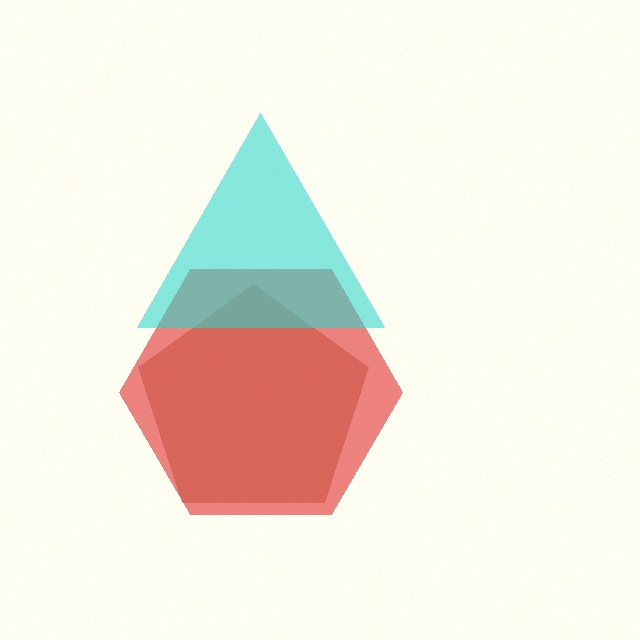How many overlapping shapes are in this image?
There are 3 overlapping shapes in the image.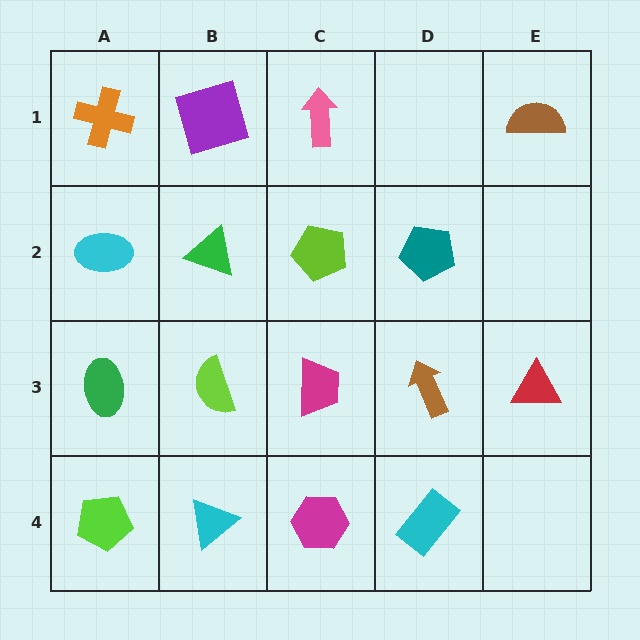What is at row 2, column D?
A teal pentagon.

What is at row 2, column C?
A lime pentagon.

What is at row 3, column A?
A green ellipse.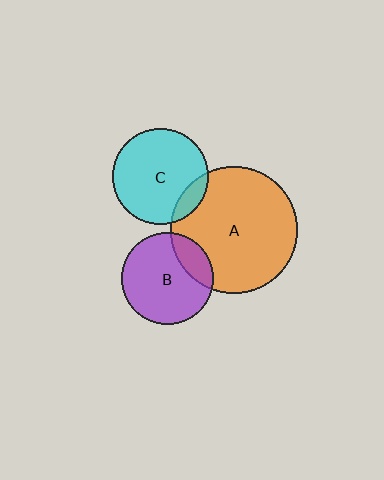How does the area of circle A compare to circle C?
Approximately 1.7 times.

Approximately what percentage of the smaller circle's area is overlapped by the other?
Approximately 20%.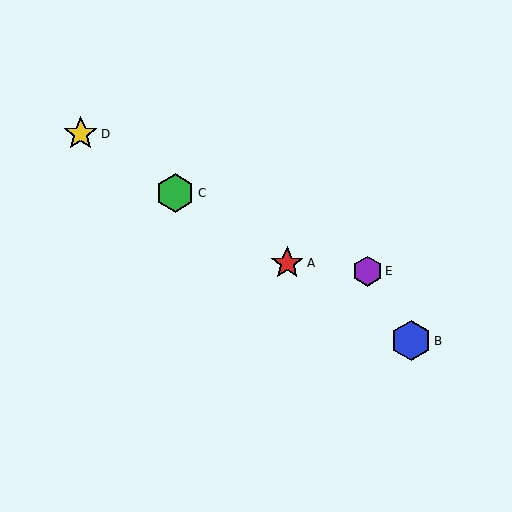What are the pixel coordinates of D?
Object D is at (81, 134).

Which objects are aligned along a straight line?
Objects A, B, C, D are aligned along a straight line.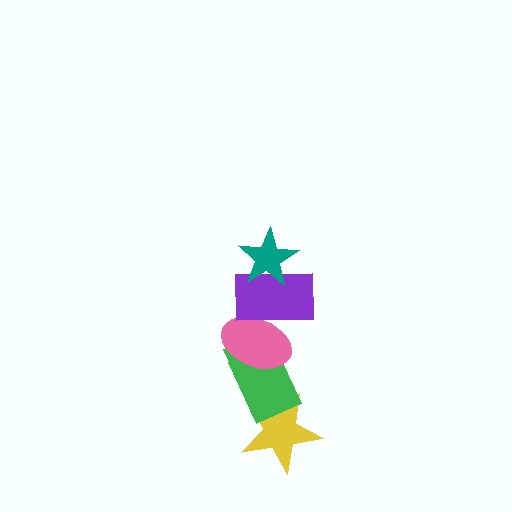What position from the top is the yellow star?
The yellow star is 5th from the top.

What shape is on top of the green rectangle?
The pink ellipse is on top of the green rectangle.